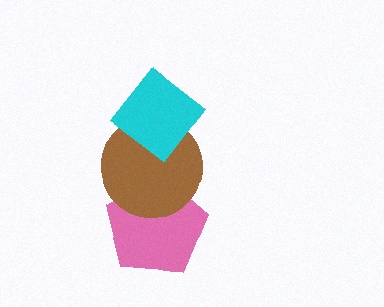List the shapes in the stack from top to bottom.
From top to bottom: the cyan diamond, the brown circle, the pink pentagon.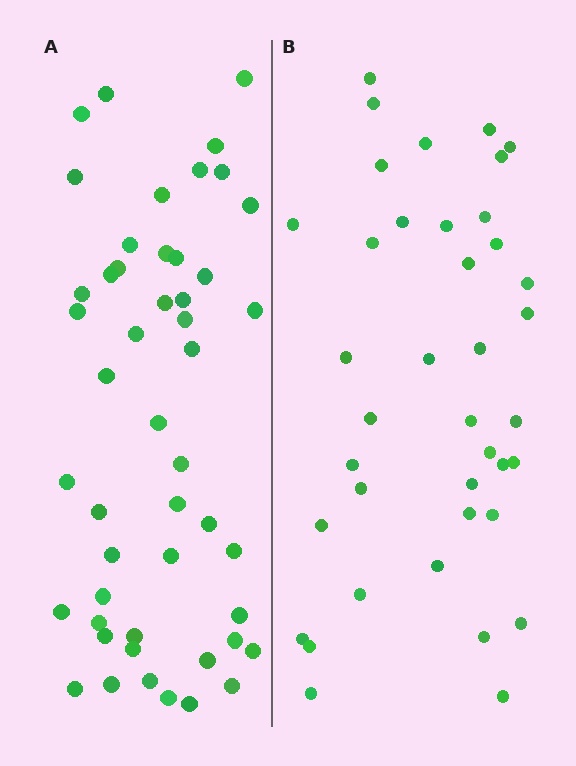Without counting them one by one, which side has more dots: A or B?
Region A (the left region) has more dots.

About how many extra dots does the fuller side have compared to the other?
Region A has roughly 10 or so more dots than region B.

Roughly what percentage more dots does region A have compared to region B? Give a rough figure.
About 25% more.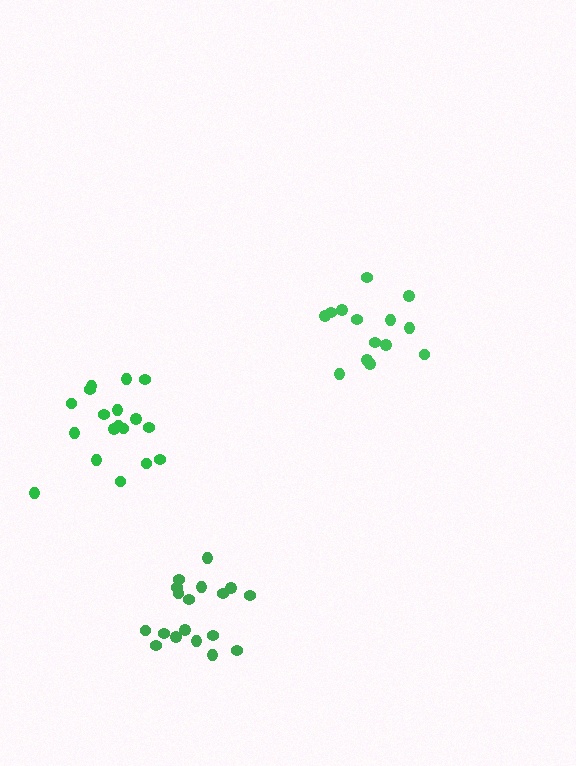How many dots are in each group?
Group 1: 18 dots, Group 2: 14 dots, Group 3: 18 dots (50 total).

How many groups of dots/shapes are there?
There are 3 groups.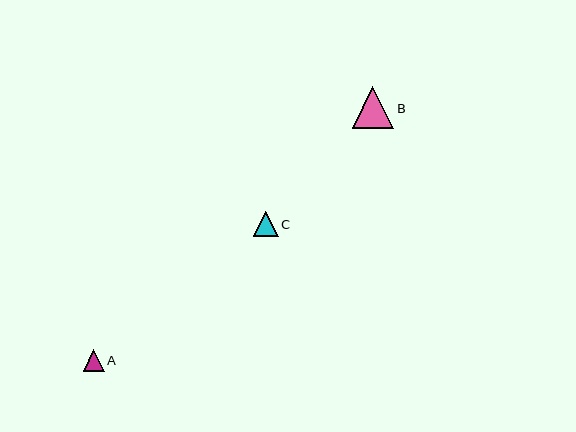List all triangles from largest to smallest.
From largest to smallest: B, C, A.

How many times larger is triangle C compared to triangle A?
Triangle C is approximately 1.2 times the size of triangle A.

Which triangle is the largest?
Triangle B is the largest with a size of approximately 42 pixels.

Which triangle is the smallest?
Triangle A is the smallest with a size of approximately 21 pixels.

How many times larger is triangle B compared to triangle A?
Triangle B is approximately 2.0 times the size of triangle A.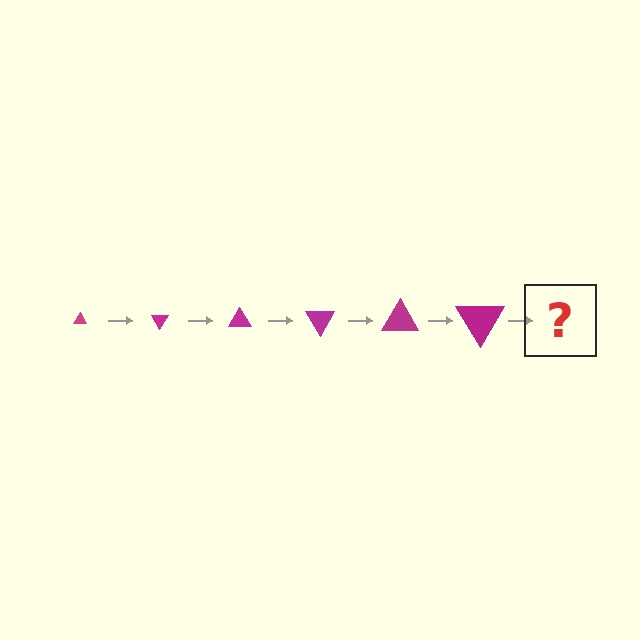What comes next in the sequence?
The next element should be a triangle, larger than the previous one and rotated 360 degrees from the start.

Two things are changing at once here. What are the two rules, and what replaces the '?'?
The two rules are that the triangle grows larger each step and it rotates 60 degrees each step. The '?' should be a triangle, larger than the previous one and rotated 360 degrees from the start.